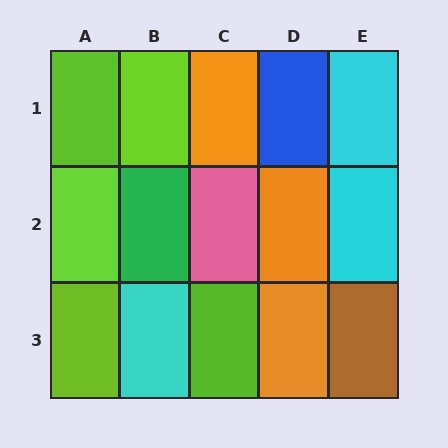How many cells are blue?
1 cell is blue.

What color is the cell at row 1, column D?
Blue.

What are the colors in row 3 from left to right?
Lime, cyan, lime, orange, brown.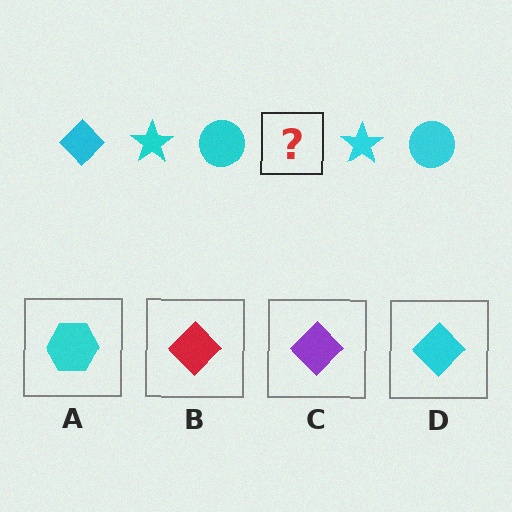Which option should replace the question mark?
Option D.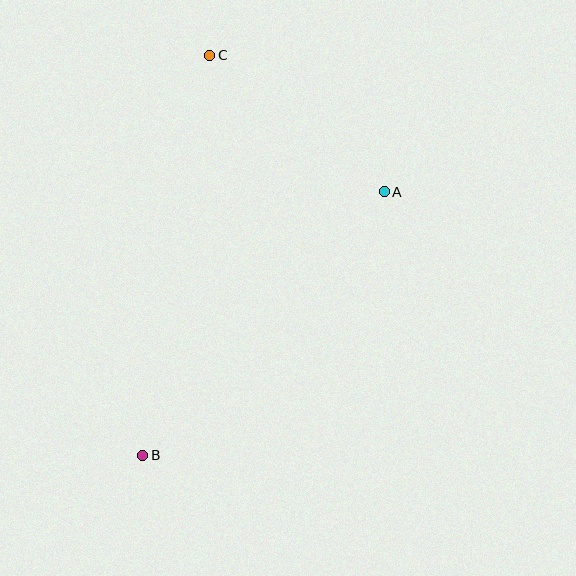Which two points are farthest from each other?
Points B and C are farthest from each other.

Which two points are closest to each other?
Points A and C are closest to each other.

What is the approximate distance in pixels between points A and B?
The distance between A and B is approximately 357 pixels.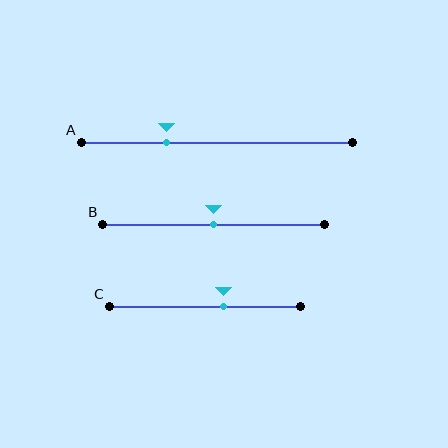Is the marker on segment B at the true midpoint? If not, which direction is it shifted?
Yes, the marker on segment B is at the true midpoint.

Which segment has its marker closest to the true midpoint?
Segment B has its marker closest to the true midpoint.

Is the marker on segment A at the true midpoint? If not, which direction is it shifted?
No, the marker on segment A is shifted to the left by about 19% of the segment length.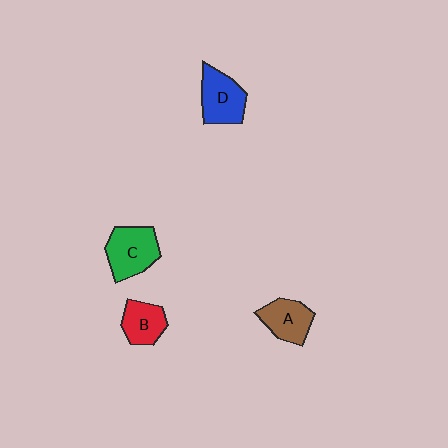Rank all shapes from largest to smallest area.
From largest to smallest: C (green), D (blue), A (brown), B (red).